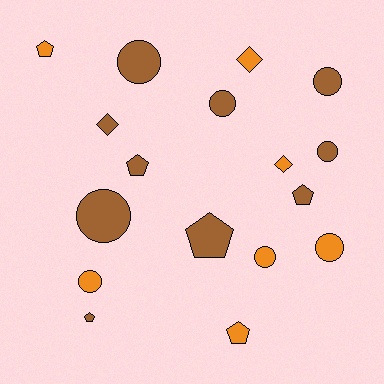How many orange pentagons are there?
There are 2 orange pentagons.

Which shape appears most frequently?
Circle, with 8 objects.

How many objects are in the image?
There are 17 objects.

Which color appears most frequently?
Brown, with 10 objects.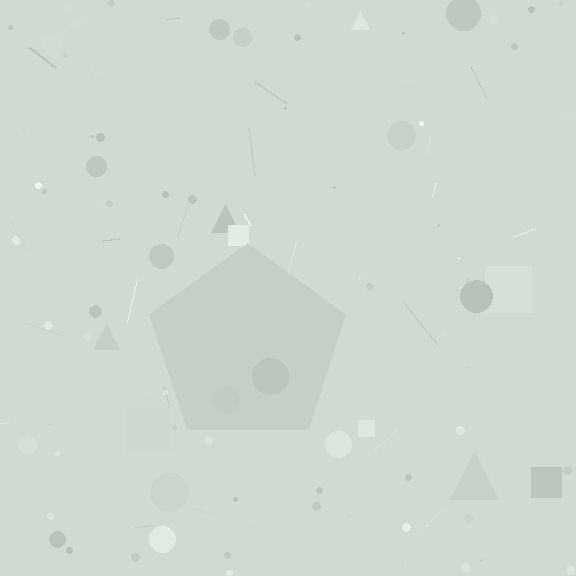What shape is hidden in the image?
A pentagon is hidden in the image.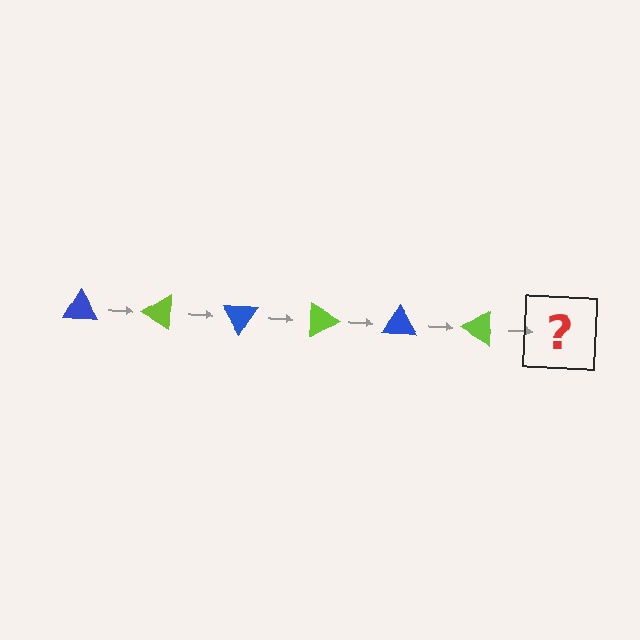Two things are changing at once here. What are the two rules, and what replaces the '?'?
The two rules are that it rotates 30 degrees each step and the color cycles through blue and lime. The '?' should be a blue triangle, rotated 180 degrees from the start.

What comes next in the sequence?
The next element should be a blue triangle, rotated 180 degrees from the start.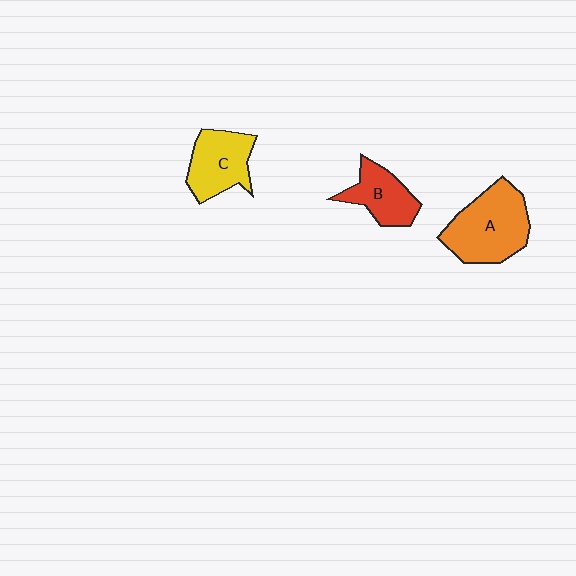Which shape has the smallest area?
Shape B (red).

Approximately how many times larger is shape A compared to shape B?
Approximately 1.6 times.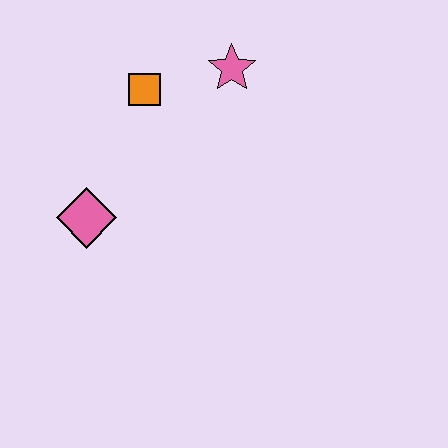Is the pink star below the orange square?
No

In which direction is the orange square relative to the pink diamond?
The orange square is above the pink diamond.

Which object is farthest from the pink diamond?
The pink star is farthest from the pink diamond.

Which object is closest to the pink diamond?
The orange square is closest to the pink diamond.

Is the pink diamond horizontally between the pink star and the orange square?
No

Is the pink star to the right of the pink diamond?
Yes